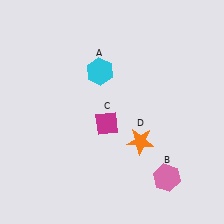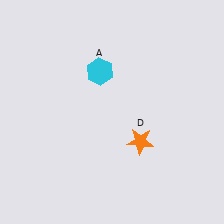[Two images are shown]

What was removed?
The magenta diamond (C), the pink hexagon (B) were removed in Image 2.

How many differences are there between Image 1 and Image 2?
There are 2 differences between the two images.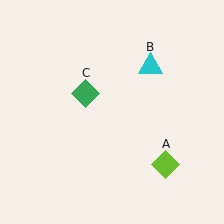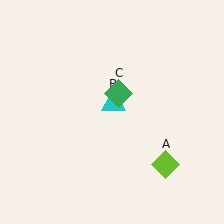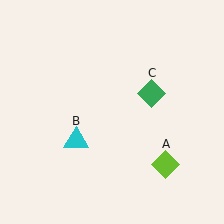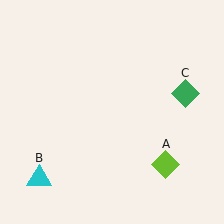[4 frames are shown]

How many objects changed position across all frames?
2 objects changed position: cyan triangle (object B), green diamond (object C).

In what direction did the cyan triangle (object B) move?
The cyan triangle (object B) moved down and to the left.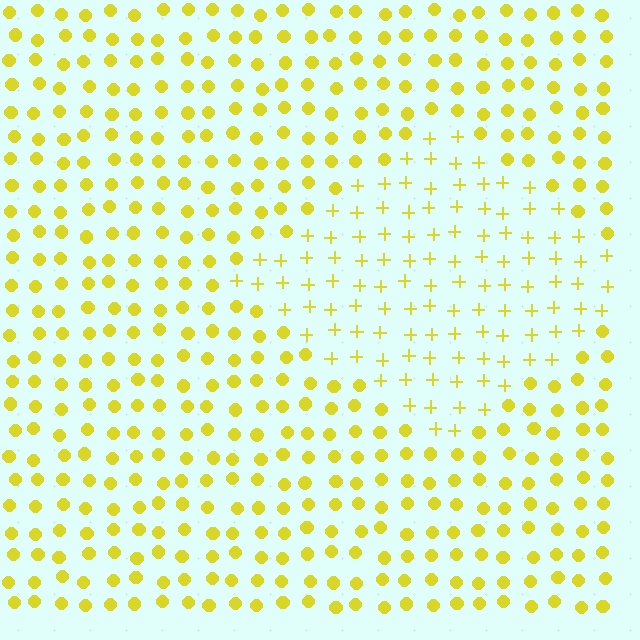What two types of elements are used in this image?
The image uses plus signs inside the diamond region and circles outside it.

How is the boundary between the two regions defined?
The boundary is defined by a change in element shape: plus signs inside vs. circles outside. All elements share the same color and spacing.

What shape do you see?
I see a diamond.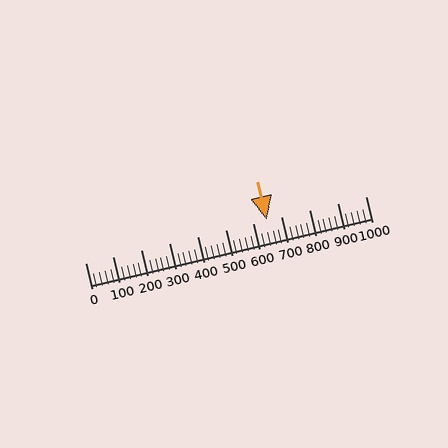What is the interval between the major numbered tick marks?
The major tick marks are spaced 100 units apart.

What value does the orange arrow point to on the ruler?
The orange arrow points to approximately 649.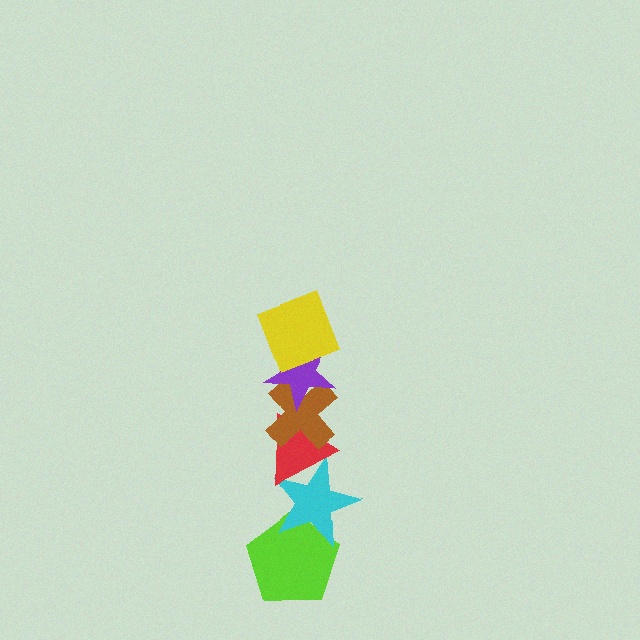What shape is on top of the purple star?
The yellow square is on top of the purple star.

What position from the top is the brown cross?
The brown cross is 3rd from the top.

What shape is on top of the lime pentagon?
The cyan star is on top of the lime pentagon.